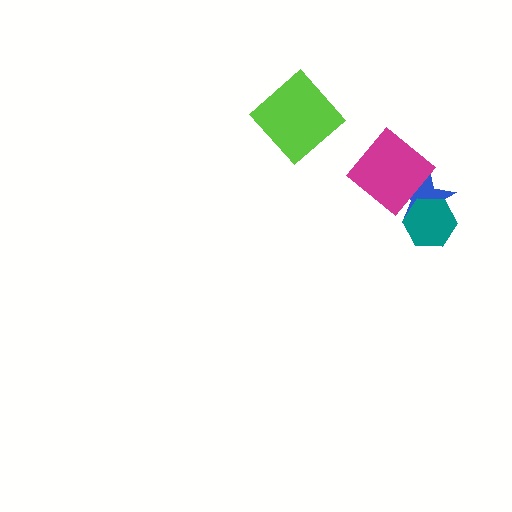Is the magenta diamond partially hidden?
Yes, it is partially covered by another shape.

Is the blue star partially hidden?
Yes, it is partially covered by another shape.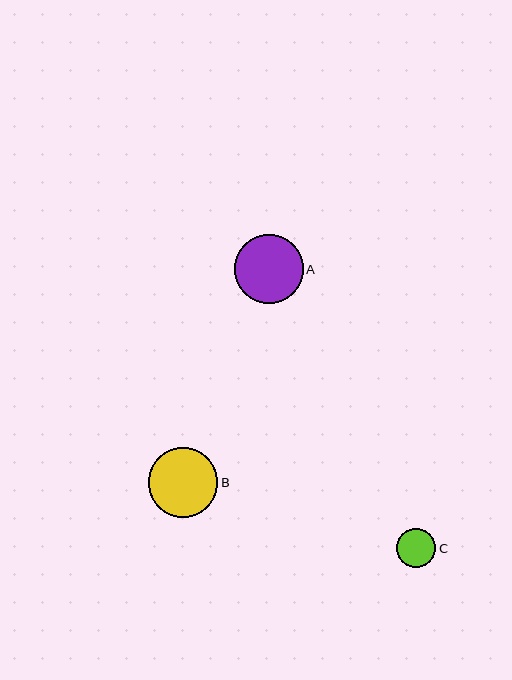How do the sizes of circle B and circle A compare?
Circle B and circle A are approximately the same size.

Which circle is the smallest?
Circle C is the smallest with a size of approximately 39 pixels.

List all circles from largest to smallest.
From largest to smallest: B, A, C.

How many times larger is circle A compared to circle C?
Circle A is approximately 1.8 times the size of circle C.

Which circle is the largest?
Circle B is the largest with a size of approximately 70 pixels.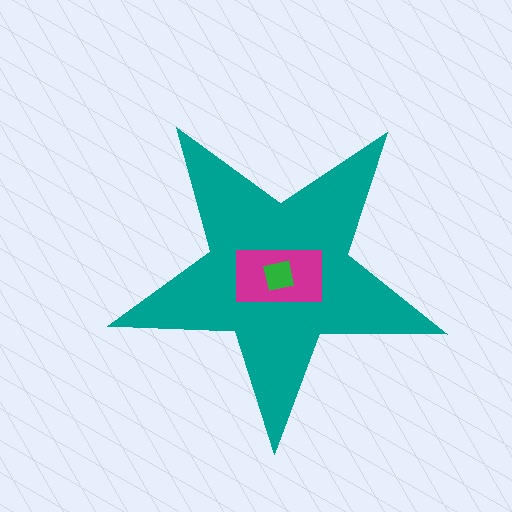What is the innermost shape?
The green square.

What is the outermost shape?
The teal star.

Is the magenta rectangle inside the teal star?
Yes.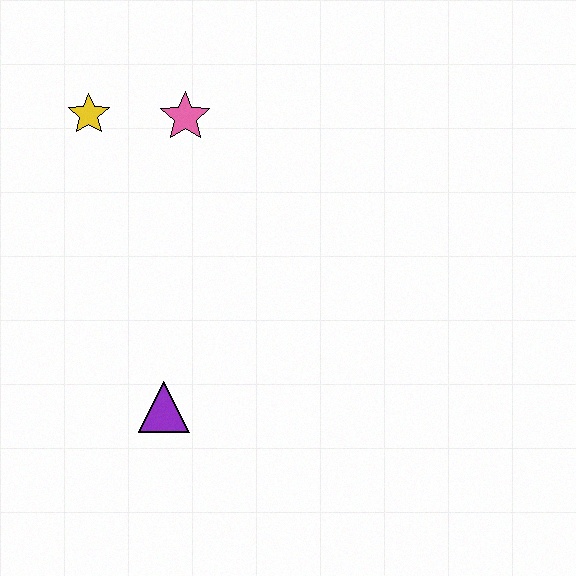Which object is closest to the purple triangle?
The pink star is closest to the purple triangle.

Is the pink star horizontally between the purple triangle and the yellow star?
No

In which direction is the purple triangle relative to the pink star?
The purple triangle is below the pink star.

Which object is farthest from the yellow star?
The purple triangle is farthest from the yellow star.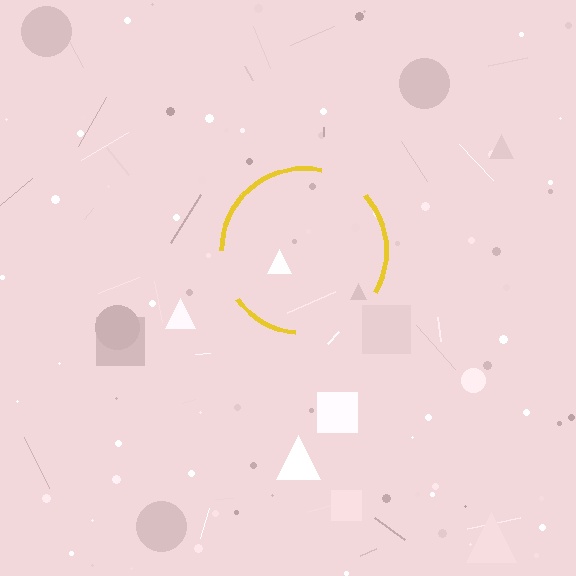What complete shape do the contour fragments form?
The contour fragments form a circle.